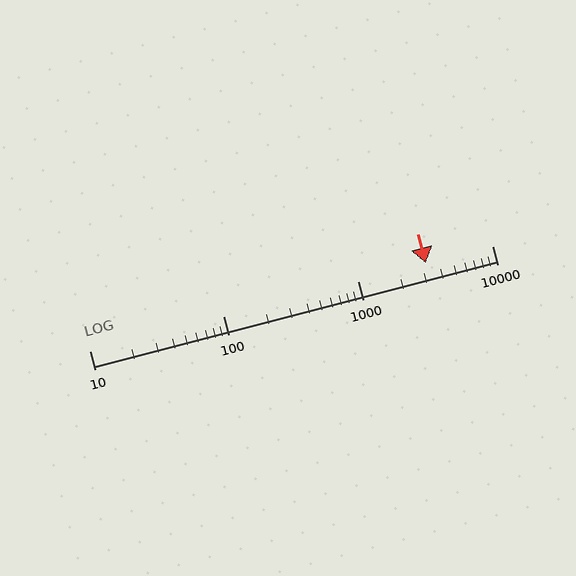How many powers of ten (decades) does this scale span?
The scale spans 3 decades, from 10 to 10000.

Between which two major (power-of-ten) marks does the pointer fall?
The pointer is between 1000 and 10000.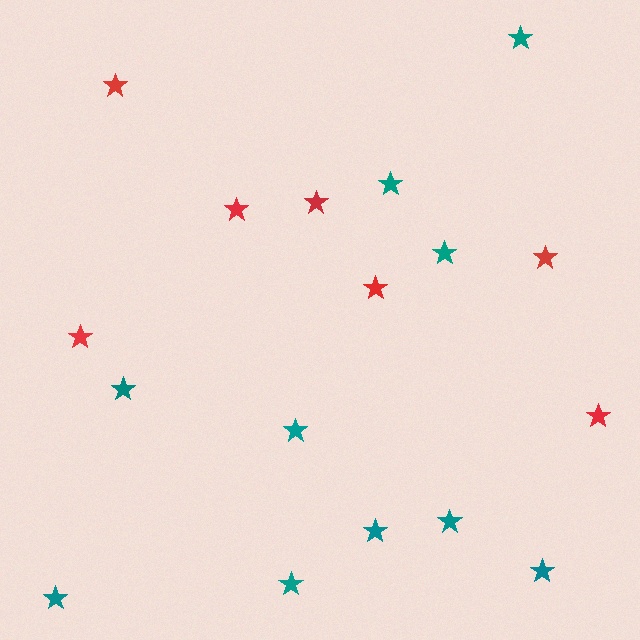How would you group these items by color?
There are 2 groups: one group of teal stars (10) and one group of red stars (7).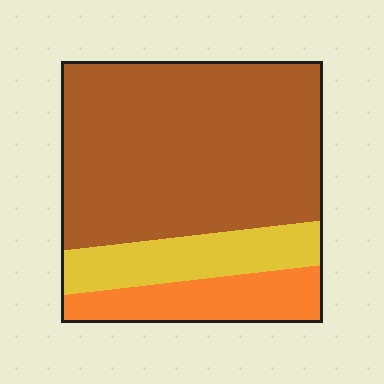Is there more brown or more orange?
Brown.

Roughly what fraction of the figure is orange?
Orange covers 16% of the figure.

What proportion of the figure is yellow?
Yellow covers roughly 15% of the figure.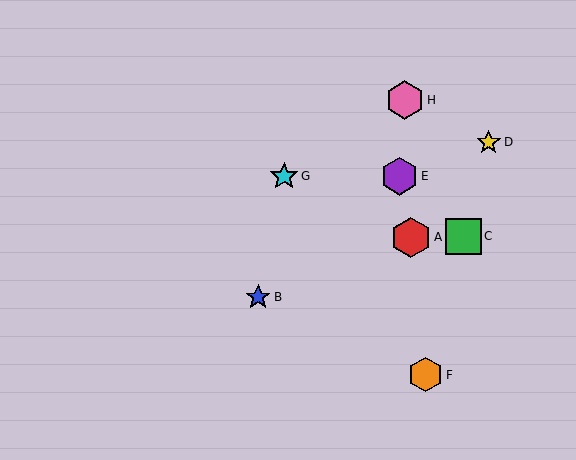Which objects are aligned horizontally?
Objects E, G are aligned horizontally.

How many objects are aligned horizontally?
2 objects (E, G) are aligned horizontally.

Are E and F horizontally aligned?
No, E is at y≈176 and F is at y≈375.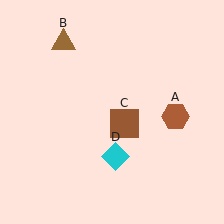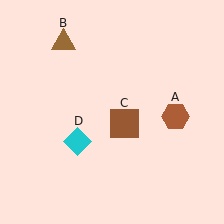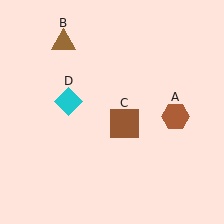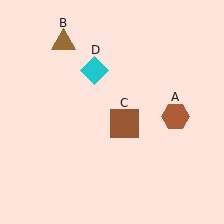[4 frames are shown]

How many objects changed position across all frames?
1 object changed position: cyan diamond (object D).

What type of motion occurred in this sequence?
The cyan diamond (object D) rotated clockwise around the center of the scene.